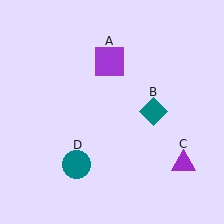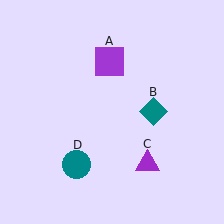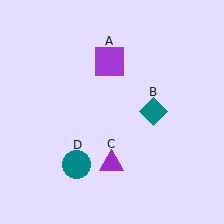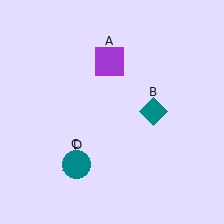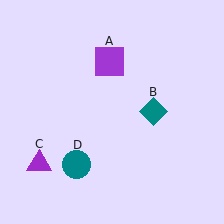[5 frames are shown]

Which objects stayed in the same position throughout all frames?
Purple square (object A) and teal diamond (object B) and teal circle (object D) remained stationary.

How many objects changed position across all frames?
1 object changed position: purple triangle (object C).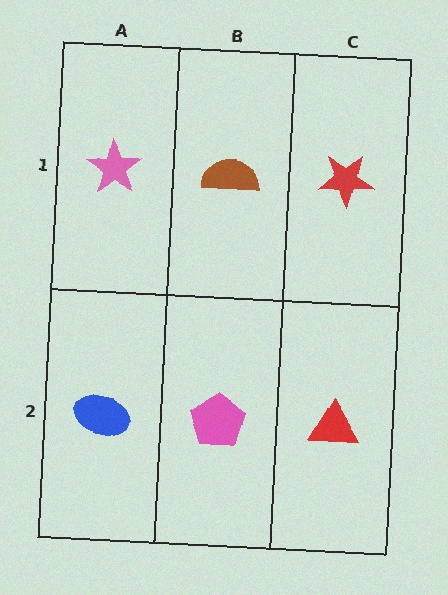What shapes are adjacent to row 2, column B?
A brown semicircle (row 1, column B), a blue ellipse (row 2, column A), a red triangle (row 2, column C).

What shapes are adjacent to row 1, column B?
A pink pentagon (row 2, column B), a pink star (row 1, column A), a red star (row 1, column C).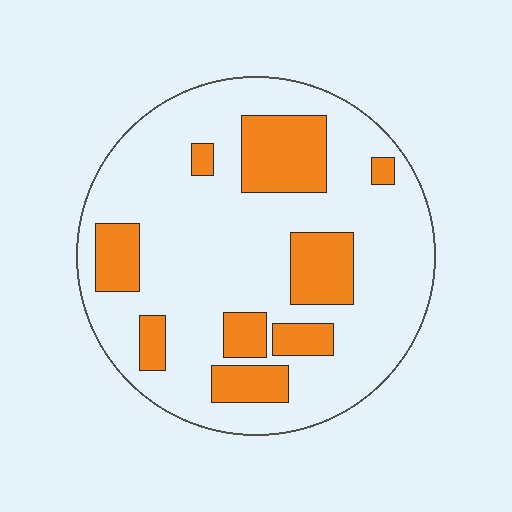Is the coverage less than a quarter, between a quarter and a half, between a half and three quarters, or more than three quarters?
Less than a quarter.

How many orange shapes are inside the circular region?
9.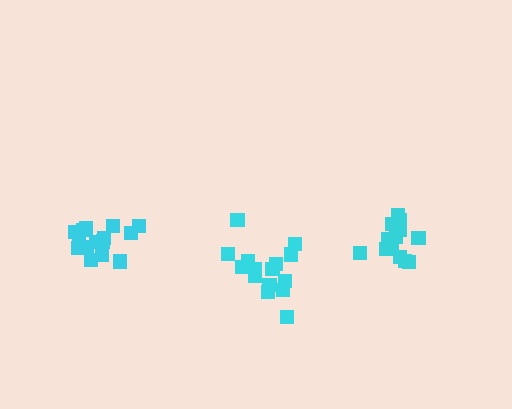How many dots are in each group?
Group 1: 14 dots, Group 2: 15 dots, Group 3: 15 dots (44 total).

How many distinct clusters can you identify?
There are 3 distinct clusters.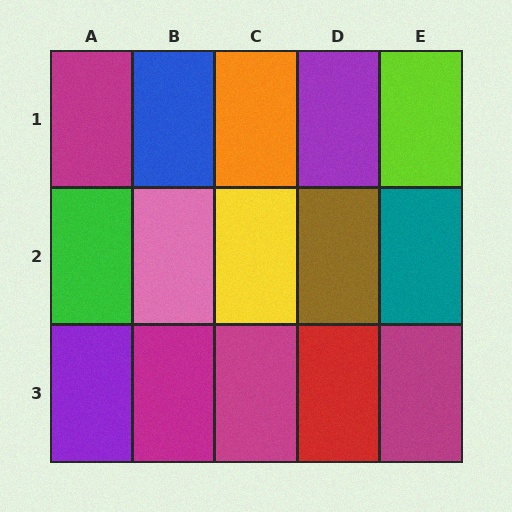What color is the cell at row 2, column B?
Pink.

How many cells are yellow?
1 cell is yellow.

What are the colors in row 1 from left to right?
Magenta, blue, orange, purple, lime.